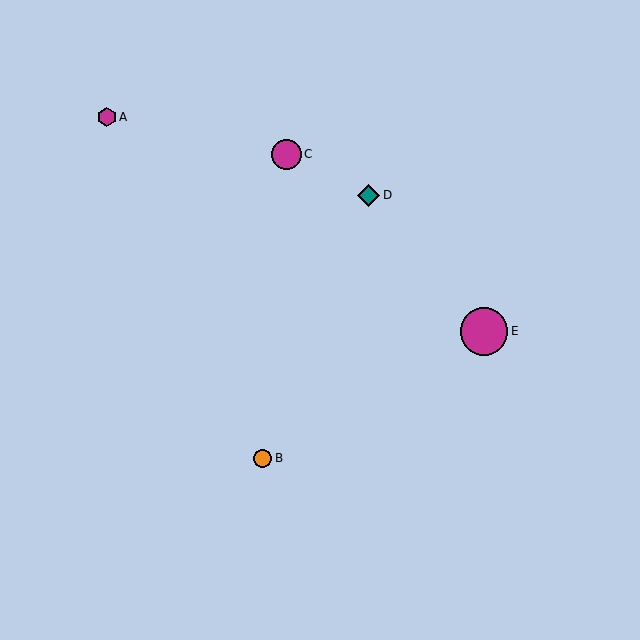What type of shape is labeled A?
Shape A is a magenta hexagon.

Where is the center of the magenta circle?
The center of the magenta circle is at (484, 331).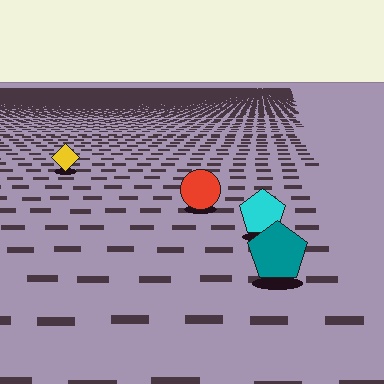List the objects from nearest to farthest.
From nearest to farthest: the teal pentagon, the cyan pentagon, the red circle, the yellow diamond.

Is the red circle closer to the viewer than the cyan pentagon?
No. The cyan pentagon is closer — you can tell from the texture gradient: the ground texture is coarser near it.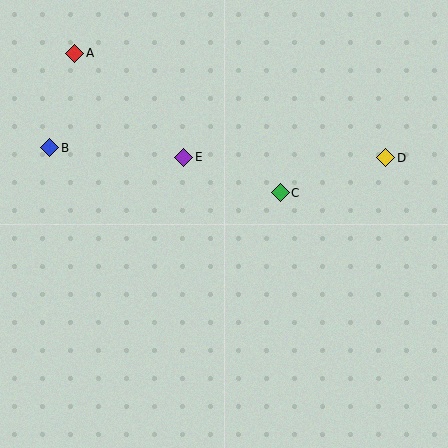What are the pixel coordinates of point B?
Point B is at (50, 148).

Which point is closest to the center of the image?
Point C at (280, 193) is closest to the center.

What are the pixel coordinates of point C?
Point C is at (280, 193).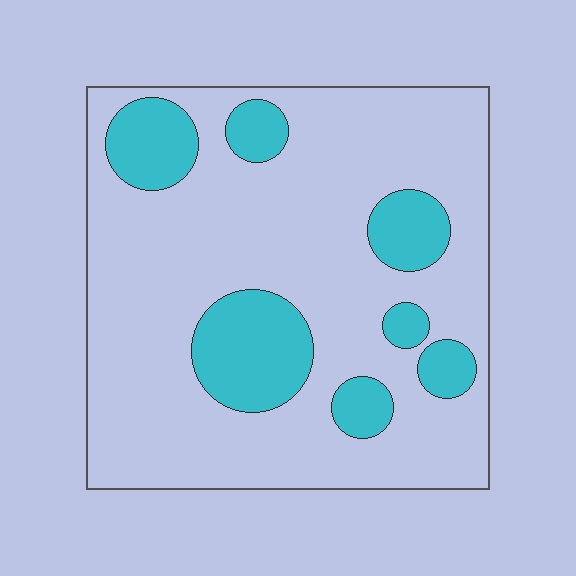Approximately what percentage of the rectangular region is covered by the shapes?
Approximately 20%.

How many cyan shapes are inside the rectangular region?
7.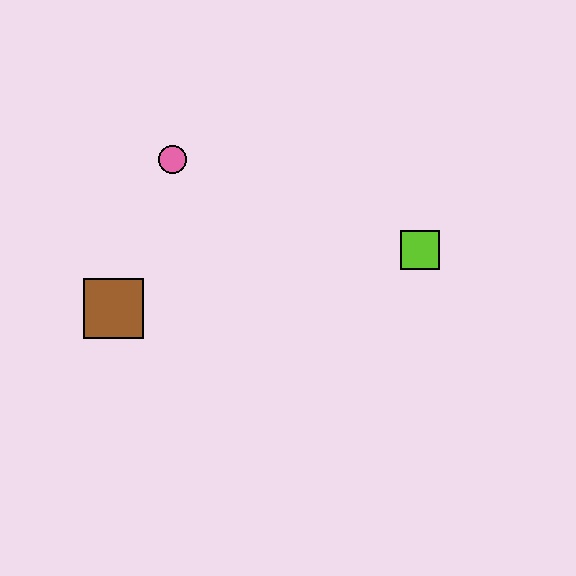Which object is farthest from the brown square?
The lime square is farthest from the brown square.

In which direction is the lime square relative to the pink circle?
The lime square is to the right of the pink circle.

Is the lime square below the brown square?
No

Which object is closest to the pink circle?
The brown square is closest to the pink circle.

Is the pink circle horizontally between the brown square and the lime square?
Yes